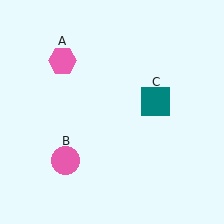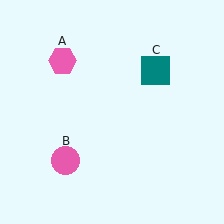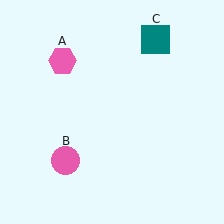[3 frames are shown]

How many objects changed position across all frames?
1 object changed position: teal square (object C).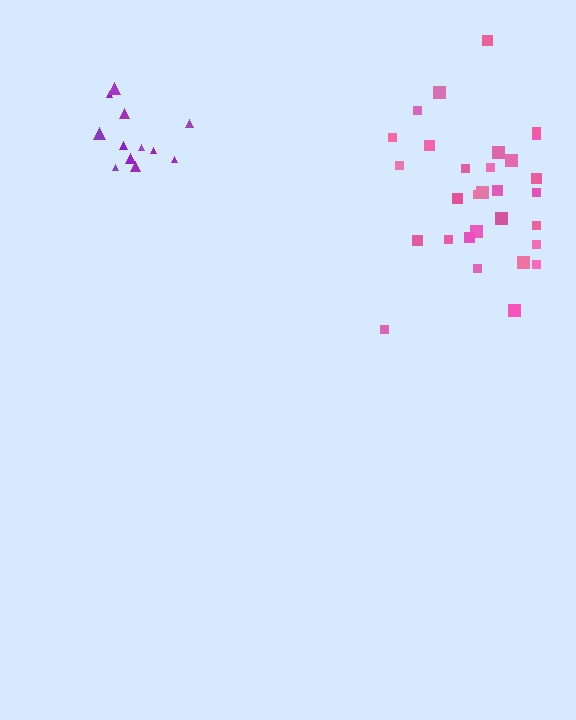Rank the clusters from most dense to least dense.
purple, pink.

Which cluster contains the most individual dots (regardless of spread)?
Pink (30).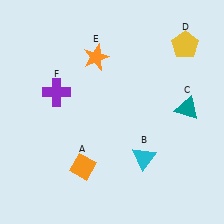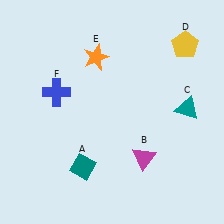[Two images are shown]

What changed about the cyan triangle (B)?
In Image 1, B is cyan. In Image 2, it changed to magenta.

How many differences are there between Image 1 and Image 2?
There are 3 differences between the two images.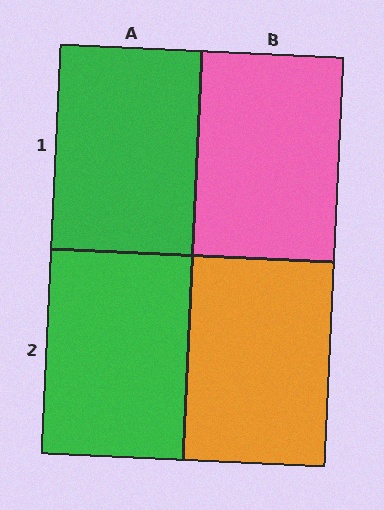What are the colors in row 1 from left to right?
Green, pink.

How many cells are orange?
1 cell is orange.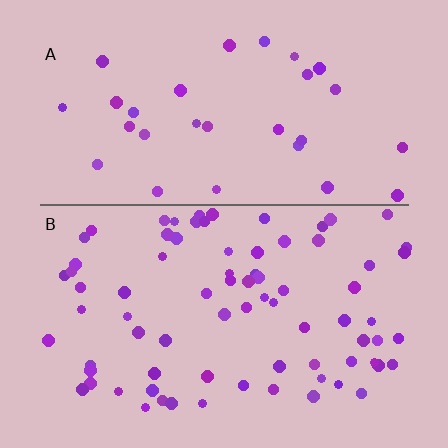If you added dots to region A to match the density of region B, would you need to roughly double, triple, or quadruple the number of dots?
Approximately double.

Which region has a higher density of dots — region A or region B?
B (the bottom).